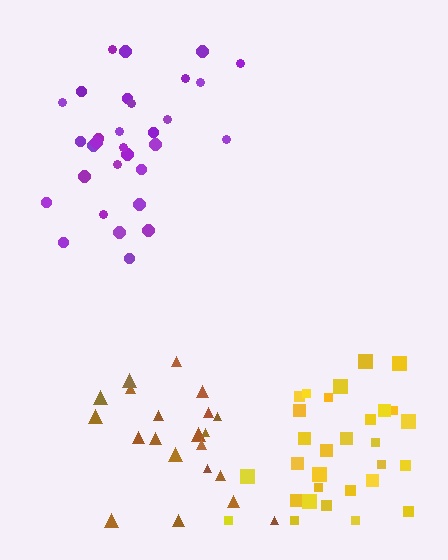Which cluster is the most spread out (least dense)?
Brown.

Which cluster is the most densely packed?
Purple.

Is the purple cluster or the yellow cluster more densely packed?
Purple.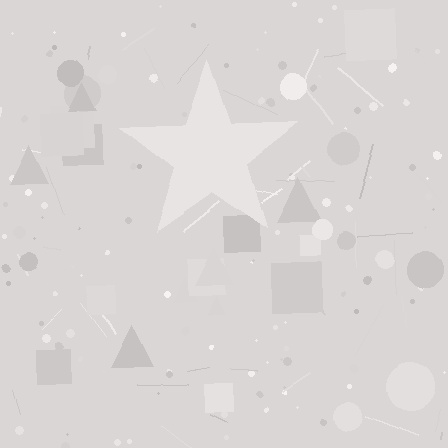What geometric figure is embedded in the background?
A star is embedded in the background.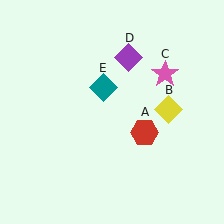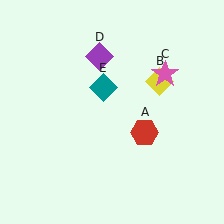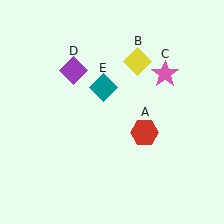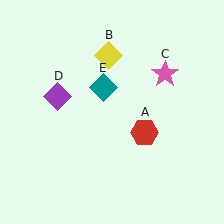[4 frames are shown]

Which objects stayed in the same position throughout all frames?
Red hexagon (object A) and pink star (object C) and teal diamond (object E) remained stationary.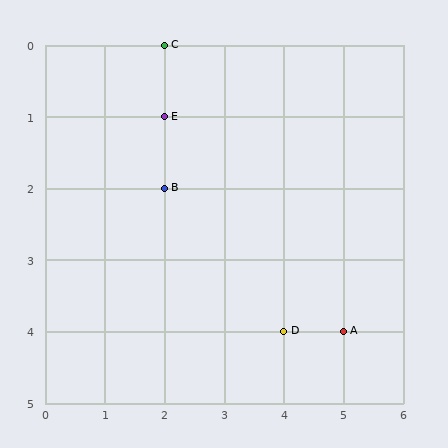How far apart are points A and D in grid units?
Points A and D are 1 column apart.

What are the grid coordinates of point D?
Point D is at grid coordinates (4, 4).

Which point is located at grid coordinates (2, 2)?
Point B is at (2, 2).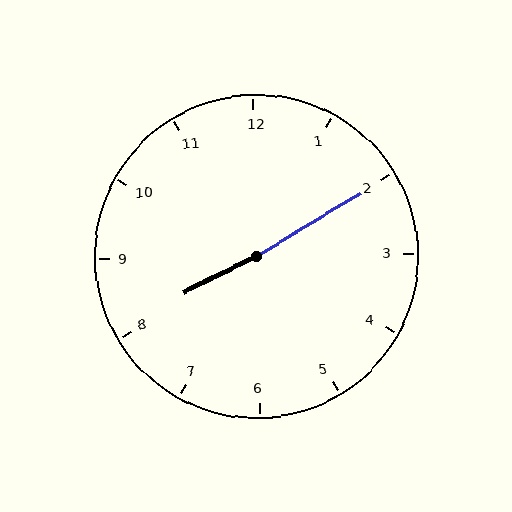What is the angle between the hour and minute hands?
Approximately 175 degrees.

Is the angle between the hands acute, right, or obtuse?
It is obtuse.